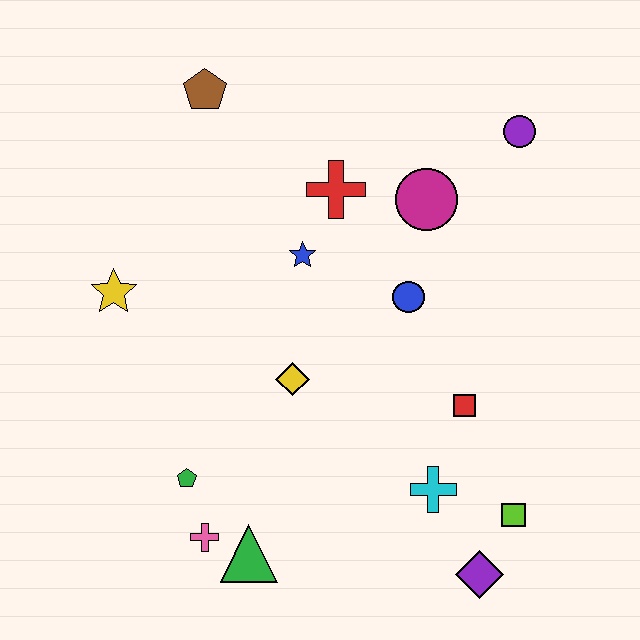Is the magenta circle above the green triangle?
Yes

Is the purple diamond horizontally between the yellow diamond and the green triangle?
No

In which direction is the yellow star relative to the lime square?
The yellow star is to the left of the lime square.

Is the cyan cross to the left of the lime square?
Yes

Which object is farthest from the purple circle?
The pink cross is farthest from the purple circle.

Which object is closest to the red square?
The cyan cross is closest to the red square.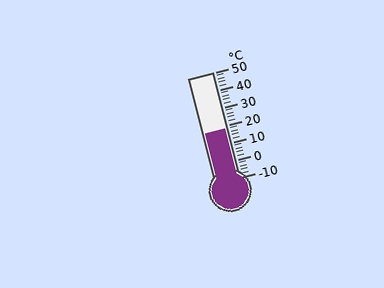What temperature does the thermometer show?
The thermometer shows approximately 18°C.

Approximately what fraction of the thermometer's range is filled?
The thermometer is filled to approximately 45% of its range.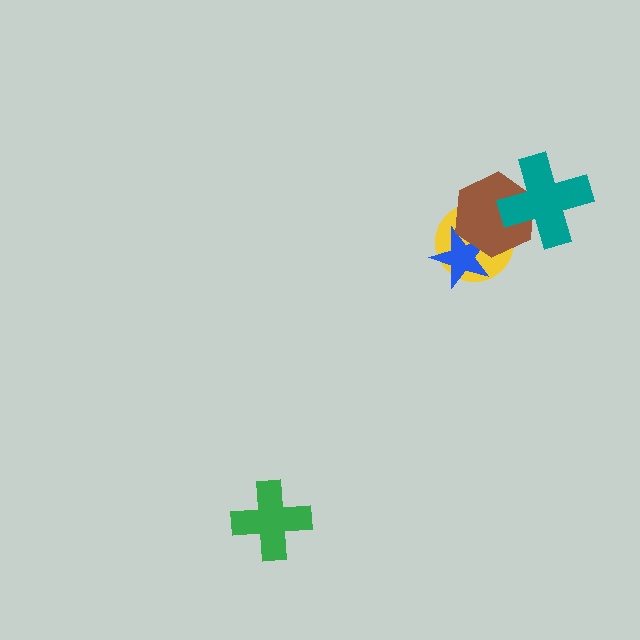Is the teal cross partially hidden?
No, no other shape covers it.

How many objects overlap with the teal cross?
1 object overlaps with the teal cross.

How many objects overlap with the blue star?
2 objects overlap with the blue star.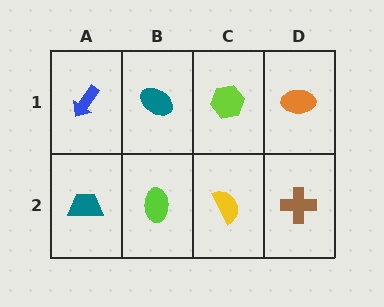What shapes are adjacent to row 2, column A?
A blue arrow (row 1, column A), a lime ellipse (row 2, column B).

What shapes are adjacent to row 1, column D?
A brown cross (row 2, column D), a lime hexagon (row 1, column C).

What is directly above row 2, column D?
An orange ellipse.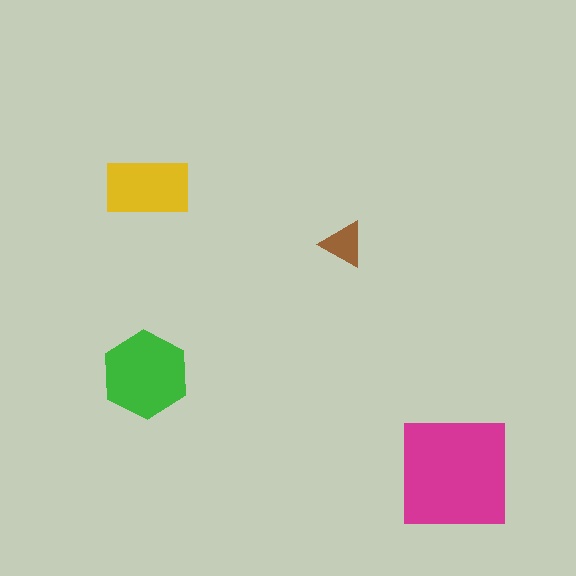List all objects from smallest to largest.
The brown triangle, the yellow rectangle, the green hexagon, the magenta square.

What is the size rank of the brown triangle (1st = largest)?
4th.